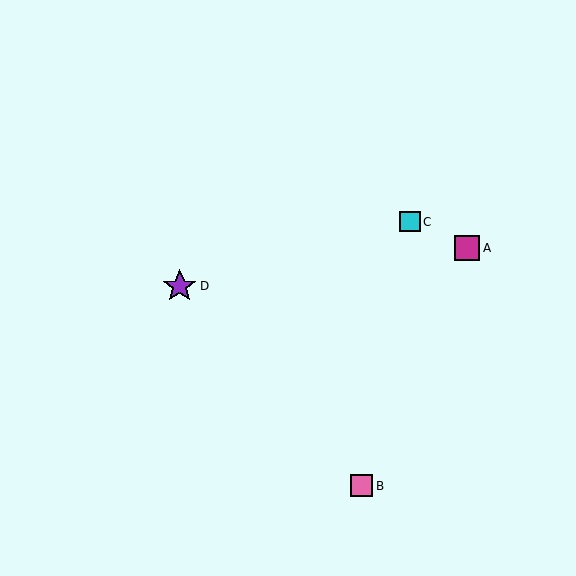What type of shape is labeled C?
Shape C is a cyan square.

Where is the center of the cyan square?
The center of the cyan square is at (410, 222).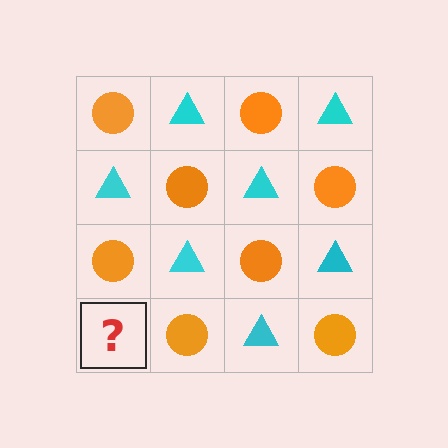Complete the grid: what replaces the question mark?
The question mark should be replaced with a cyan triangle.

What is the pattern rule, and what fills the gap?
The rule is that it alternates orange circle and cyan triangle in a checkerboard pattern. The gap should be filled with a cyan triangle.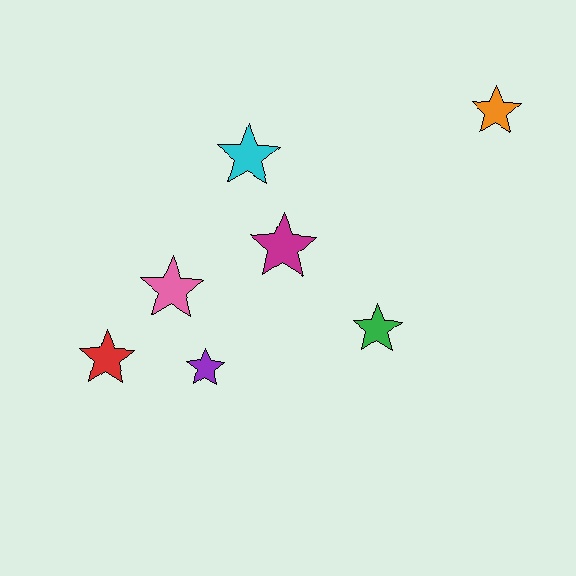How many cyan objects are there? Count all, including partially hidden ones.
There is 1 cyan object.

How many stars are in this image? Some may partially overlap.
There are 7 stars.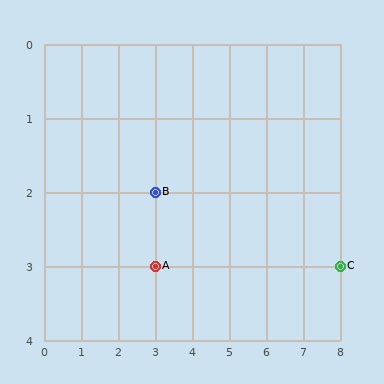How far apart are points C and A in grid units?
Points C and A are 5 columns apart.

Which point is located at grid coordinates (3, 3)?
Point A is at (3, 3).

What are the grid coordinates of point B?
Point B is at grid coordinates (3, 2).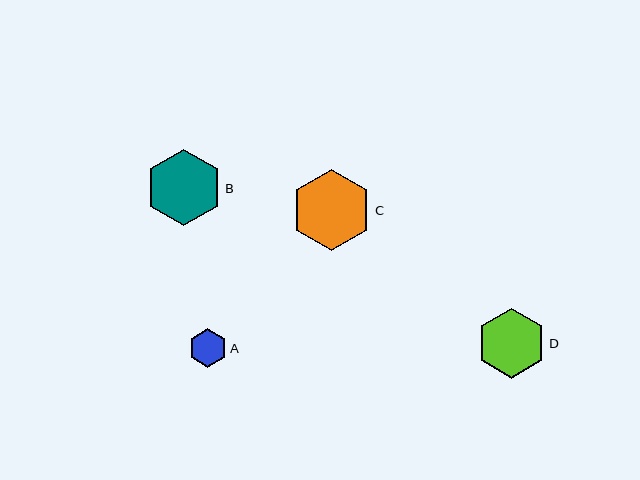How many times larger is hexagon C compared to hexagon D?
Hexagon C is approximately 1.2 times the size of hexagon D.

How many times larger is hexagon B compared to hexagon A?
Hexagon B is approximately 2.0 times the size of hexagon A.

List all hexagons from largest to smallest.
From largest to smallest: C, B, D, A.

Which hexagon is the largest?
Hexagon C is the largest with a size of approximately 81 pixels.